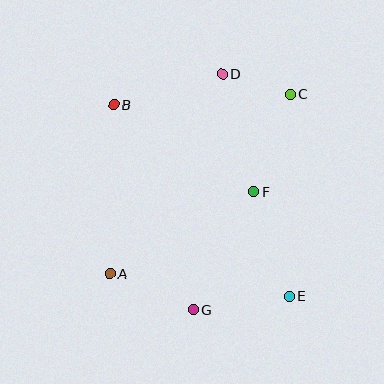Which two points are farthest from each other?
Points B and E are farthest from each other.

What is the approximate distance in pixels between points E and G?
The distance between E and G is approximately 97 pixels.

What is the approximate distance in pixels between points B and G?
The distance between B and G is approximately 220 pixels.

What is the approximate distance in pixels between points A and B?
The distance between A and B is approximately 169 pixels.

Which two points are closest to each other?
Points C and D are closest to each other.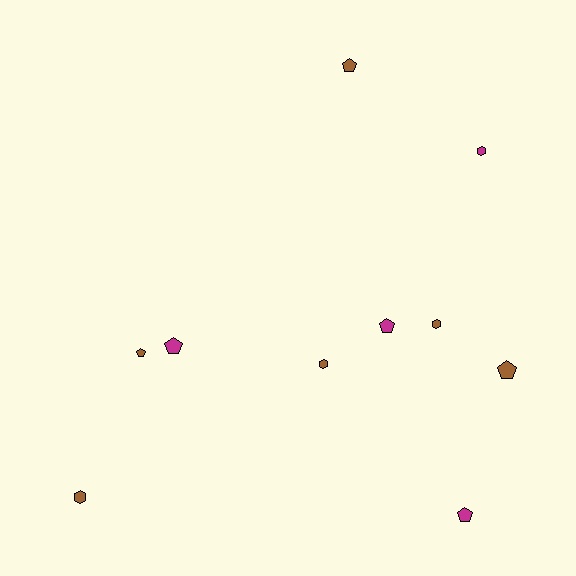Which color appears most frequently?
Brown, with 6 objects.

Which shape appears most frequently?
Pentagon, with 6 objects.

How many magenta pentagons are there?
There are 3 magenta pentagons.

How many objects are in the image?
There are 10 objects.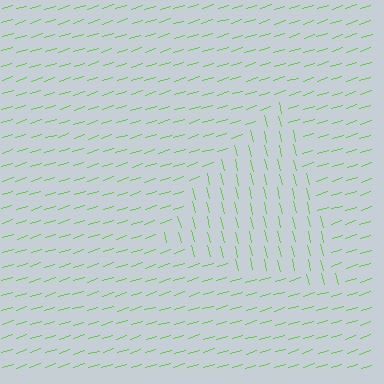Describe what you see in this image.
The image is filled with small lime line segments. A triangle region in the image has lines oriented differently from the surrounding lines, creating a visible texture boundary.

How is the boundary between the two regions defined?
The boundary is defined purely by a change in line orientation (approximately 87 degrees difference). All lines are the same color and thickness.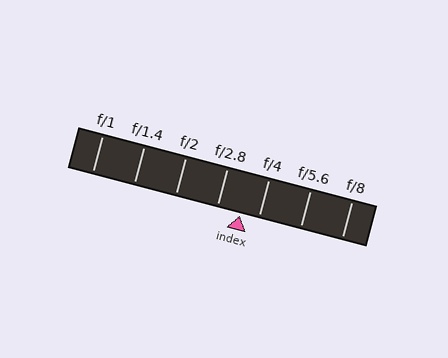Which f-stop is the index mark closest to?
The index mark is closest to f/4.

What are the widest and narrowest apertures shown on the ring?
The widest aperture shown is f/1 and the narrowest is f/8.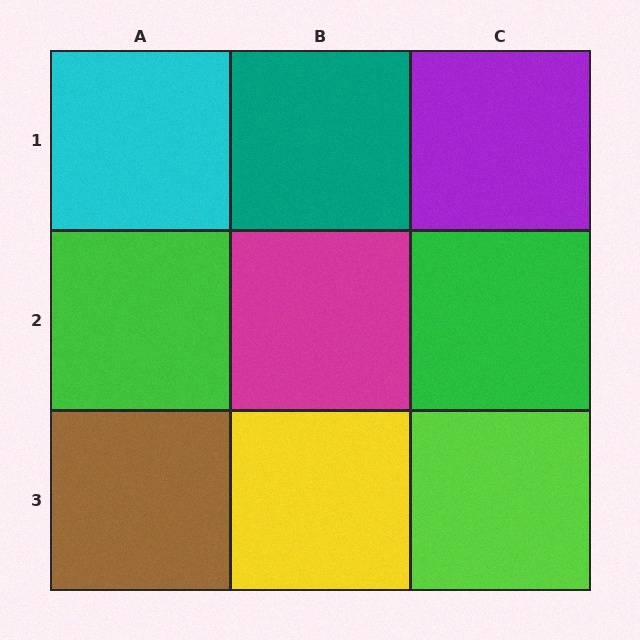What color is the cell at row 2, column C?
Green.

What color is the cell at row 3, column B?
Yellow.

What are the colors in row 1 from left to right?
Cyan, teal, purple.